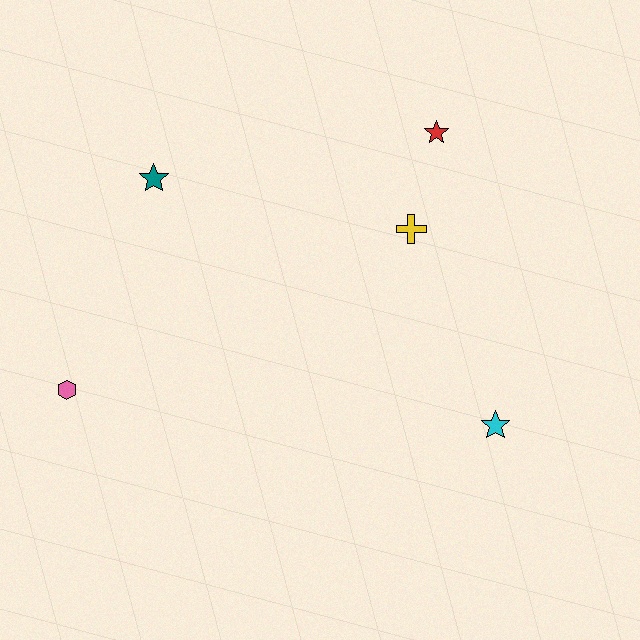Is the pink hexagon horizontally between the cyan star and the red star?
No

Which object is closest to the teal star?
The pink hexagon is closest to the teal star.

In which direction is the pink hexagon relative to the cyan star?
The pink hexagon is to the left of the cyan star.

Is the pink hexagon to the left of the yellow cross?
Yes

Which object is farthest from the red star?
The pink hexagon is farthest from the red star.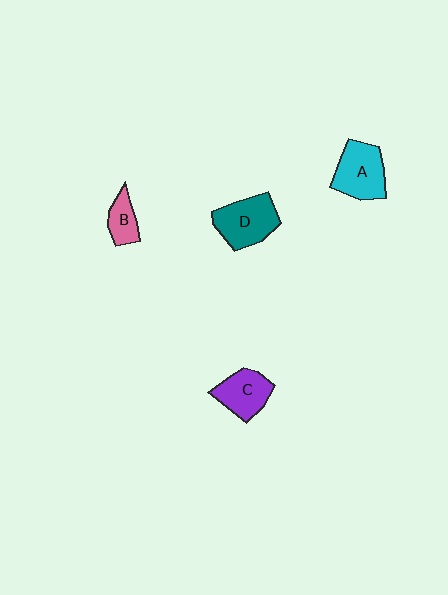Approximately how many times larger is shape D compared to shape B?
Approximately 2.0 times.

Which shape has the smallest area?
Shape B (pink).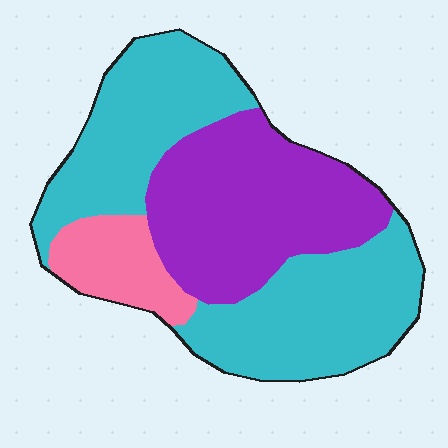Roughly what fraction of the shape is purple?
Purple covers roughly 35% of the shape.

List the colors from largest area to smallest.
From largest to smallest: cyan, purple, pink.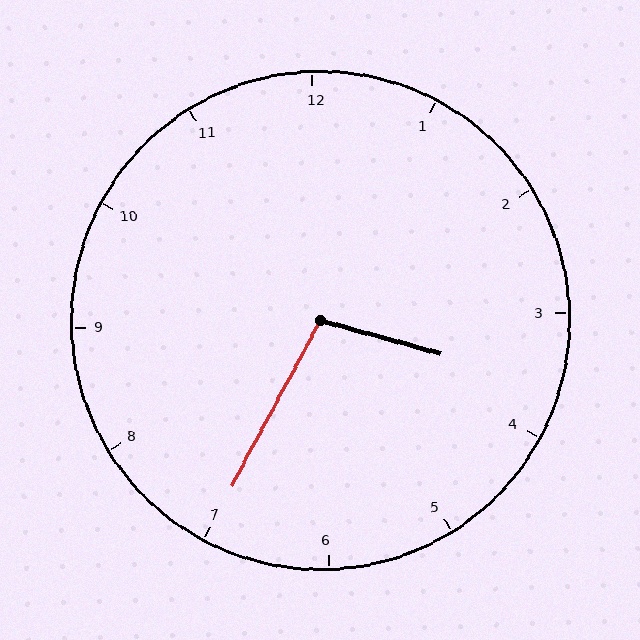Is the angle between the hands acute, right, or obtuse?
It is obtuse.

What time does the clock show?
3:35.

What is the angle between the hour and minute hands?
Approximately 102 degrees.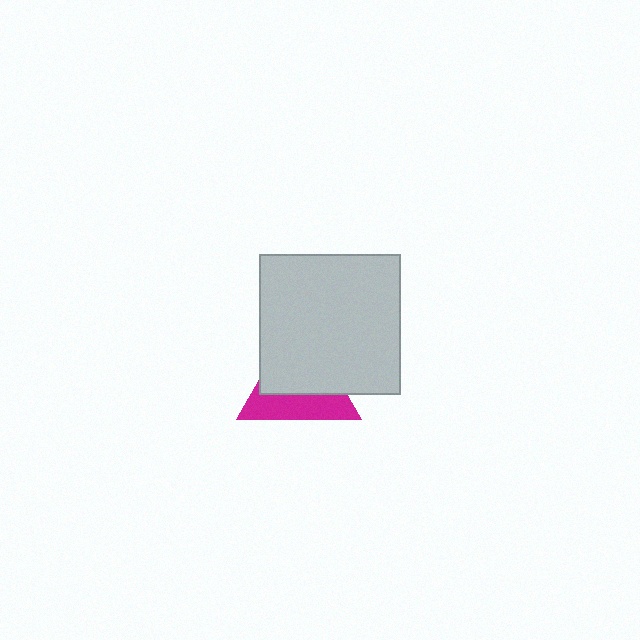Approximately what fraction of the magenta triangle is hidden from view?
Roughly 60% of the magenta triangle is hidden behind the light gray square.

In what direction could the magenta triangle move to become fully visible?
The magenta triangle could move down. That would shift it out from behind the light gray square entirely.